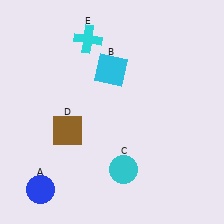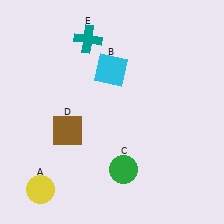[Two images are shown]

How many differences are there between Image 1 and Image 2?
There are 3 differences between the two images.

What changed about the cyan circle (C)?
In Image 1, C is cyan. In Image 2, it changed to green.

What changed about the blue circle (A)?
In Image 1, A is blue. In Image 2, it changed to yellow.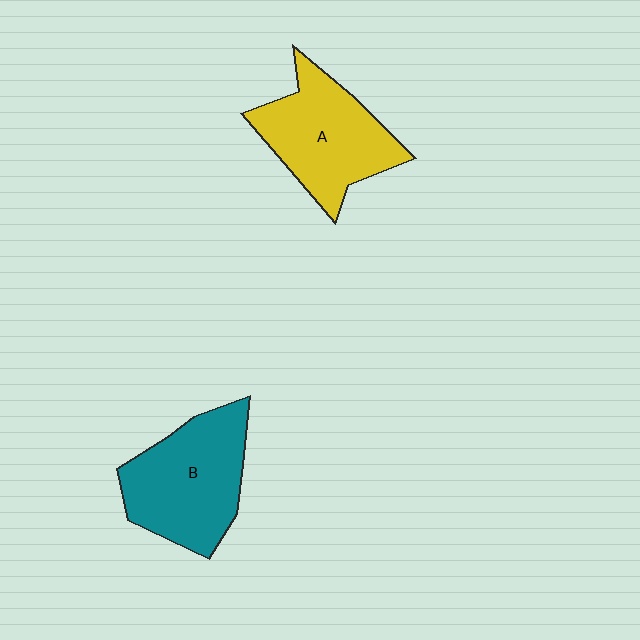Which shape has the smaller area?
Shape A (yellow).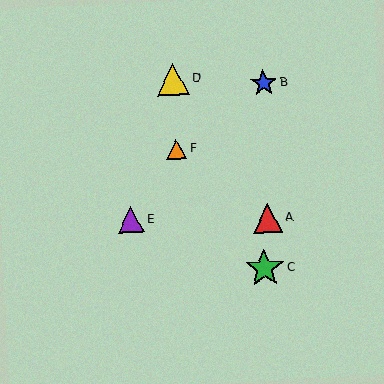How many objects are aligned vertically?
2 objects (D, F) are aligned vertically.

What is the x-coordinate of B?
Object B is at x≈264.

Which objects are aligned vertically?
Objects D, F are aligned vertically.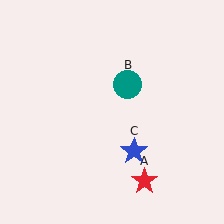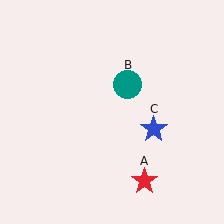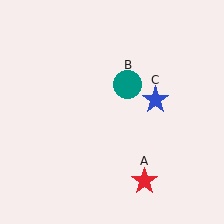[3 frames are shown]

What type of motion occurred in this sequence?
The blue star (object C) rotated counterclockwise around the center of the scene.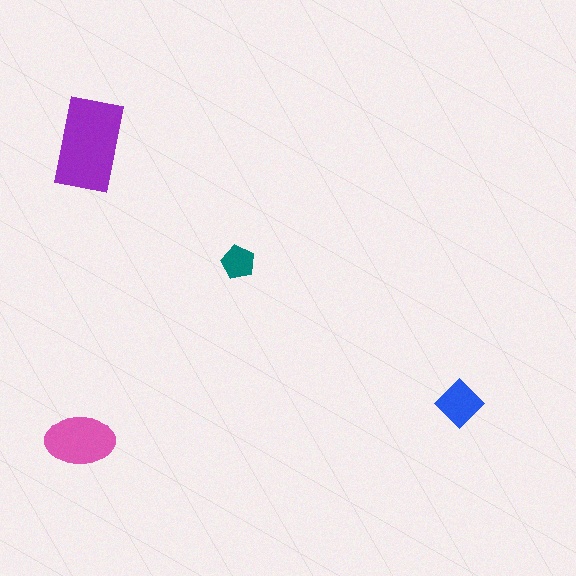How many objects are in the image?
There are 4 objects in the image.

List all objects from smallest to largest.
The teal pentagon, the blue diamond, the pink ellipse, the purple rectangle.